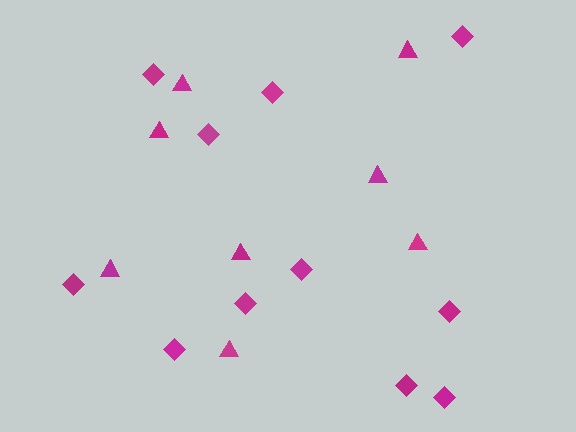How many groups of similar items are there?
There are 2 groups: one group of triangles (8) and one group of diamonds (11).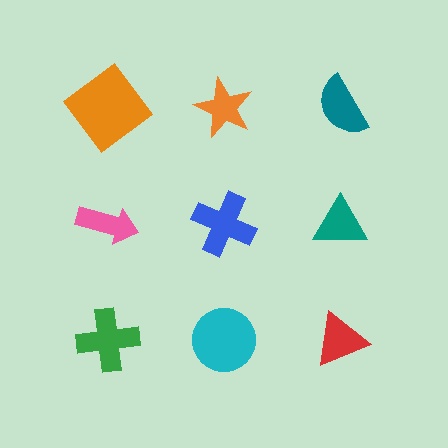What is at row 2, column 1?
A pink arrow.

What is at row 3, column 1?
A green cross.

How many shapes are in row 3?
3 shapes.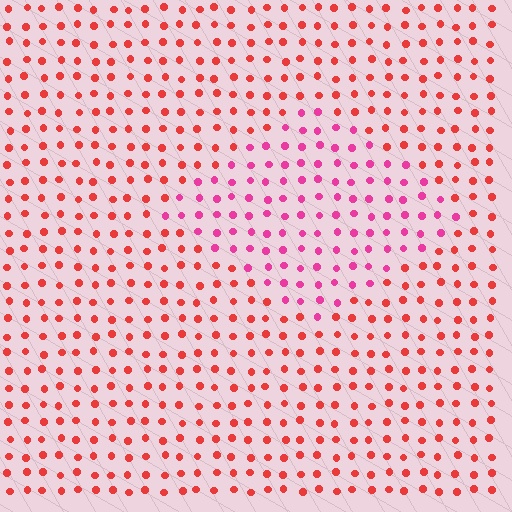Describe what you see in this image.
The image is filled with small red elements in a uniform arrangement. A diamond-shaped region is visible where the elements are tinted to a slightly different hue, forming a subtle color boundary.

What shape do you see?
I see a diamond.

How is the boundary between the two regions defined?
The boundary is defined purely by a slight shift in hue (about 35 degrees). Spacing, size, and orientation are identical on both sides.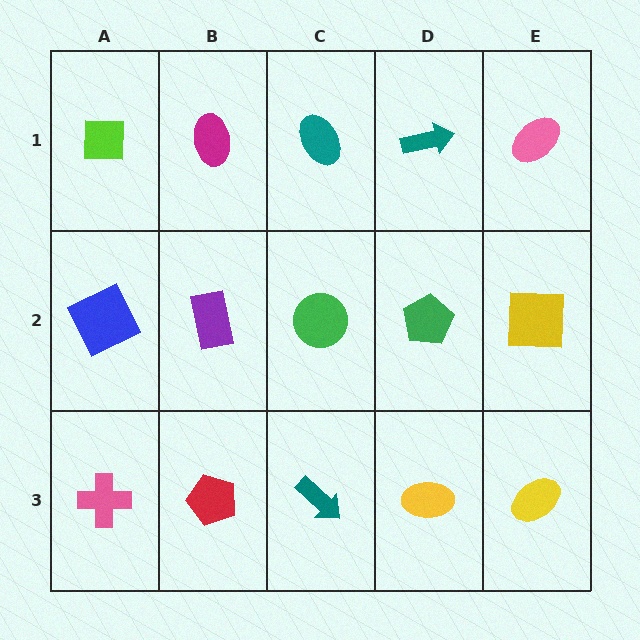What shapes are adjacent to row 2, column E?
A pink ellipse (row 1, column E), a yellow ellipse (row 3, column E), a green pentagon (row 2, column D).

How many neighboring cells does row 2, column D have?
4.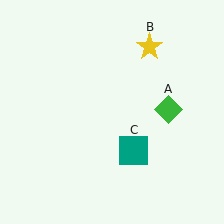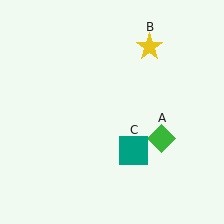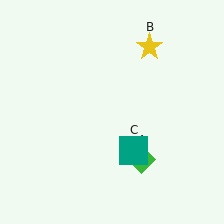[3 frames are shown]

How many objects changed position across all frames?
1 object changed position: green diamond (object A).